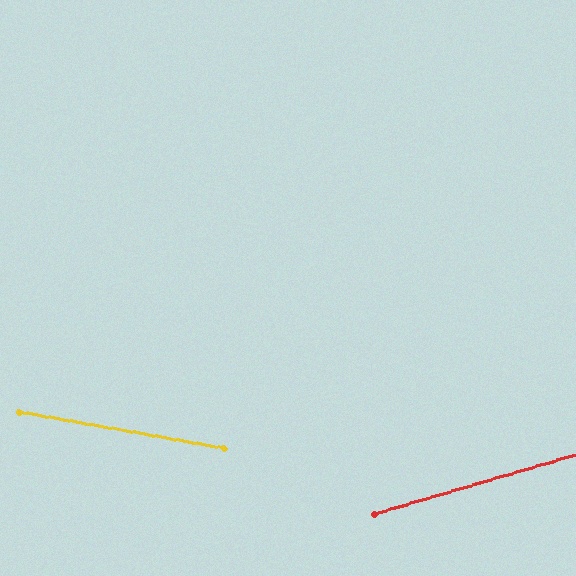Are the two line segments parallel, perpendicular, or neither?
Neither parallel nor perpendicular — they differ by about 26°.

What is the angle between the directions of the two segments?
Approximately 26 degrees.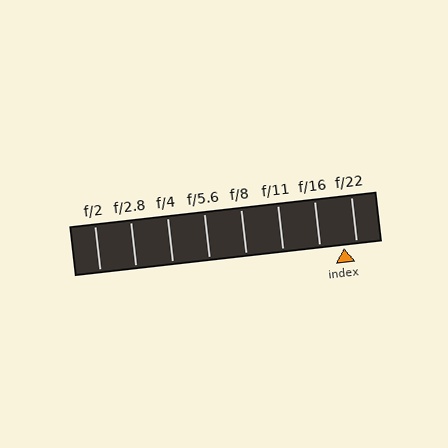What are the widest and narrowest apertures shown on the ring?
The widest aperture shown is f/2 and the narrowest is f/22.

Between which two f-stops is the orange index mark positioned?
The index mark is between f/16 and f/22.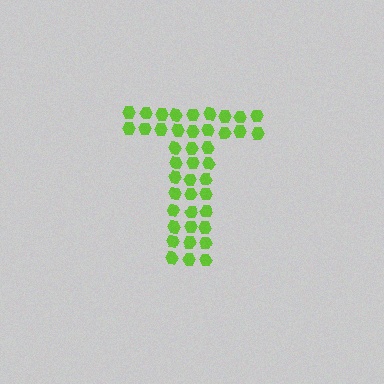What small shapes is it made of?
It is made of small hexagons.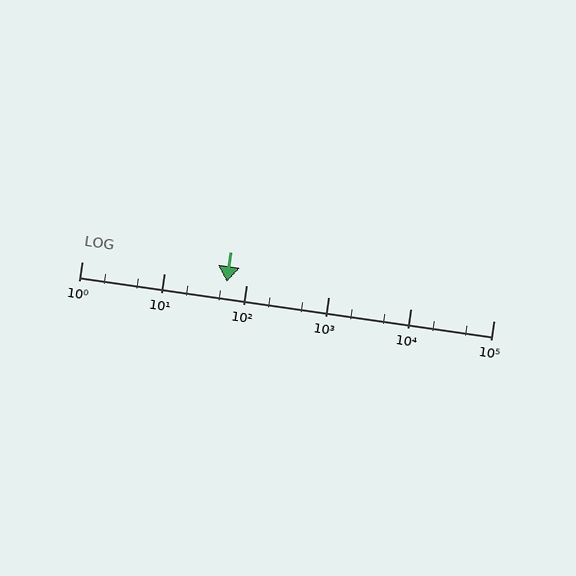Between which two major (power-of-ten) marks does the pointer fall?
The pointer is between 10 and 100.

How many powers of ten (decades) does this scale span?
The scale spans 5 decades, from 1 to 100000.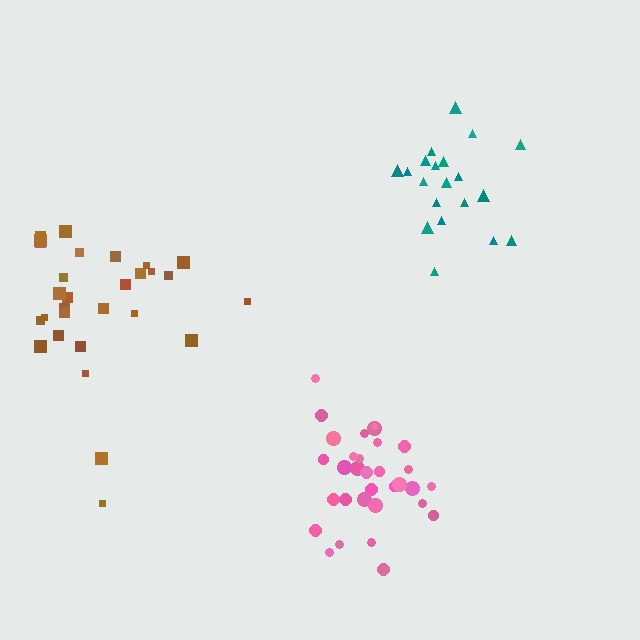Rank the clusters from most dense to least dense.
pink, teal, brown.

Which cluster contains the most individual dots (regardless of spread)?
Pink (32).